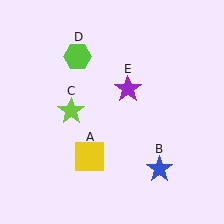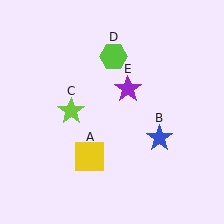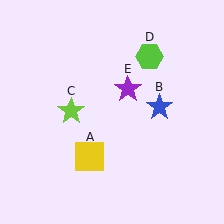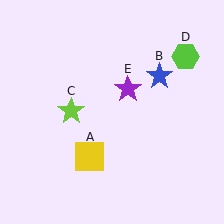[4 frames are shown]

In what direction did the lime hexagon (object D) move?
The lime hexagon (object D) moved right.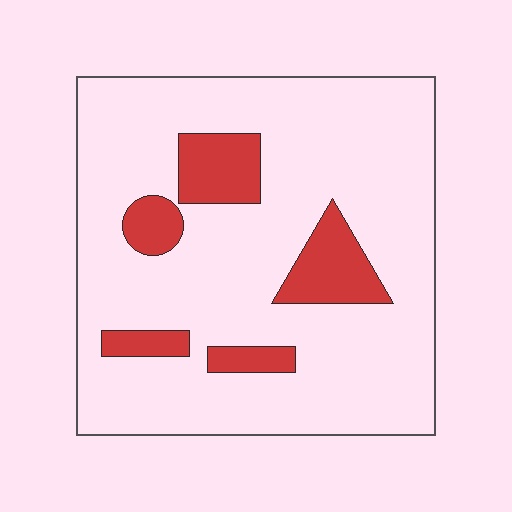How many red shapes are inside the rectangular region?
5.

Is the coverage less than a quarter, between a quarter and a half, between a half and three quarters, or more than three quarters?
Less than a quarter.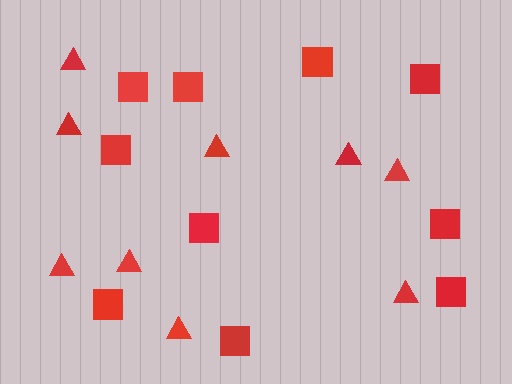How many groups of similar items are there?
There are 2 groups: one group of triangles (9) and one group of squares (10).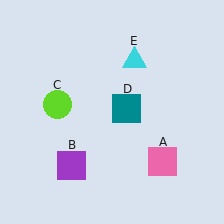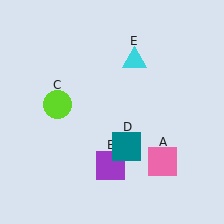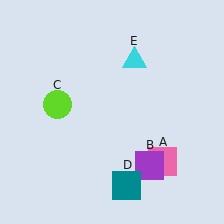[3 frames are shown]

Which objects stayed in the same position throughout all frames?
Pink square (object A) and lime circle (object C) and cyan triangle (object E) remained stationary.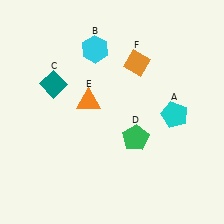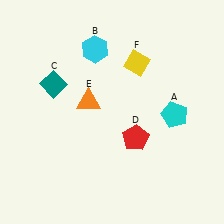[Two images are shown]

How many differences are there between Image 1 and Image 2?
There are 2 differences between the two images.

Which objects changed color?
D changed from green to red. F changed from orange to yellow.